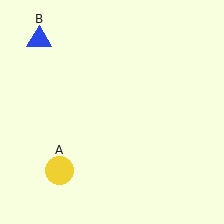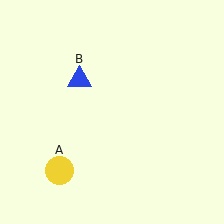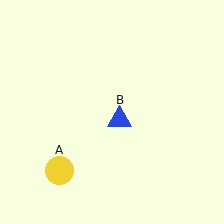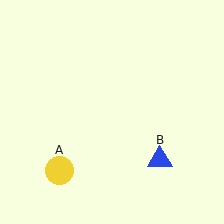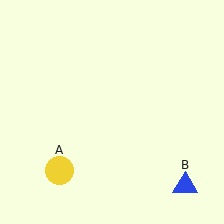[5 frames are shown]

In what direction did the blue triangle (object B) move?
The blue triangle (object B) moved down and to the right.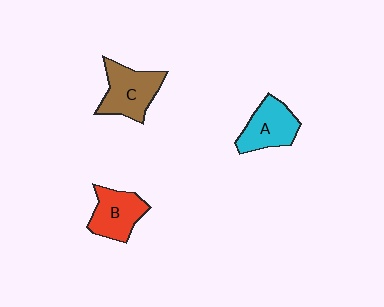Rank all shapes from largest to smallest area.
From largest to smallest: C (brown), A (cyan), B (red).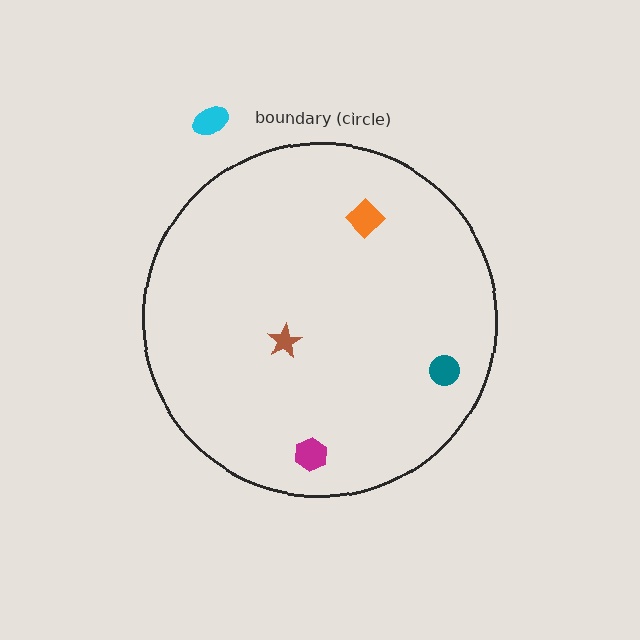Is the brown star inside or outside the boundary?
Inside.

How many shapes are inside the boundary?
4 inside, 1 outside.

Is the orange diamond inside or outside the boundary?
Inside.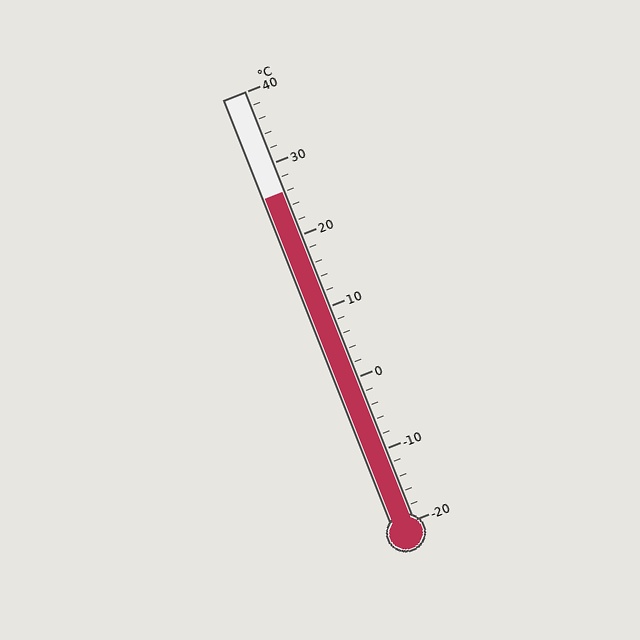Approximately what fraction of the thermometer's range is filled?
The thermometer is filled to approximately 75% of its range.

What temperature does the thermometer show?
The thermometer shows approximately 26°C.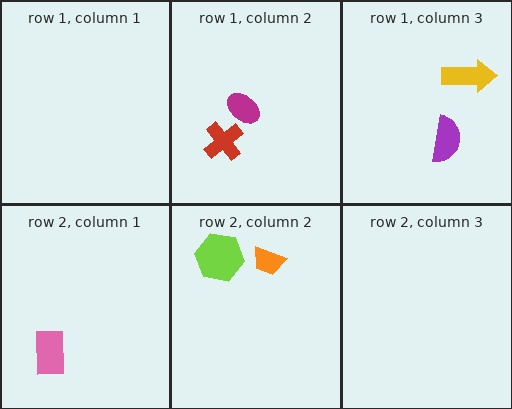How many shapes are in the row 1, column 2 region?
2.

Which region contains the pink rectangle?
The row 2, column 1 region.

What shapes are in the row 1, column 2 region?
The red cross, the magenta ellipse.